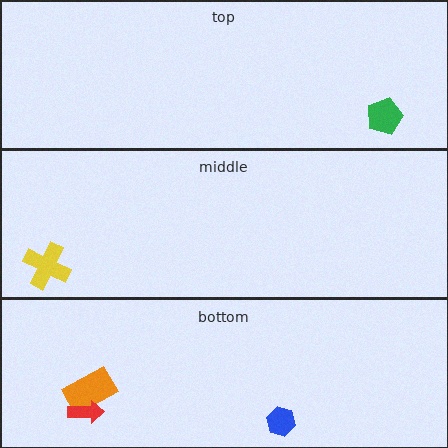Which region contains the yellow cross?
The middle region.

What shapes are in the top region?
The green pentagon.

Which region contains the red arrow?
The bottom region.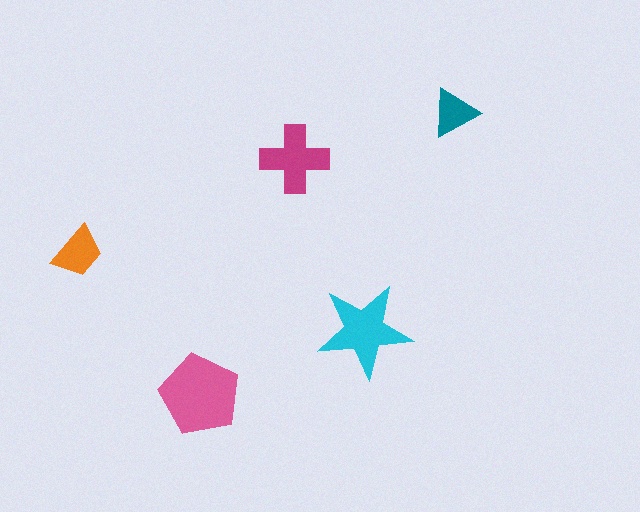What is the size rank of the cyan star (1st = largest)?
2nd.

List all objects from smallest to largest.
The teal triangle, the orange trapezoid, the magenta cross, the cyan star, the pink pentagon.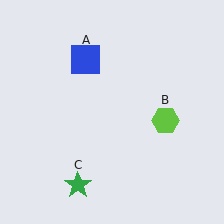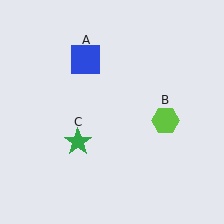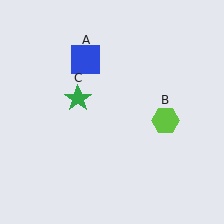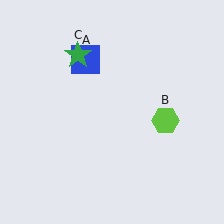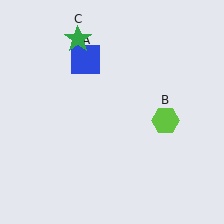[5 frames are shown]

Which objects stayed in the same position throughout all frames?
Blue square (object A) and lime hexagon (object B) remained stationary.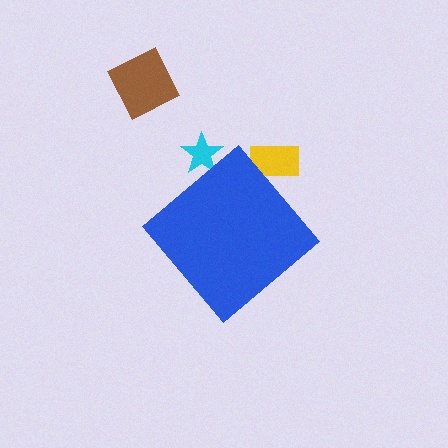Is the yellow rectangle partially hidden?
Yes, the yellow rectangle is partially hidden behind the blue diamond.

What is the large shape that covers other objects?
A blue diamond.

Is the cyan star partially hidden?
Yes, the cyan star is partially hidden behind the blue diamond.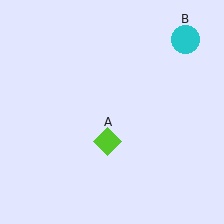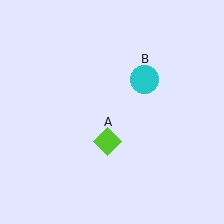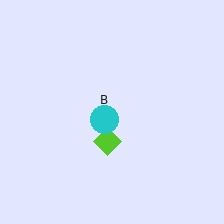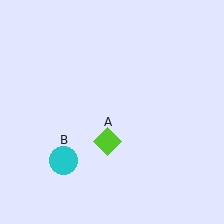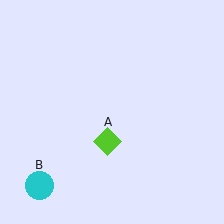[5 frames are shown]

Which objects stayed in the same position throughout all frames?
Lime diamond (object A) remained stationary.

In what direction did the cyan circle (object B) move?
The cyan circle (object B) moved down and to the left.